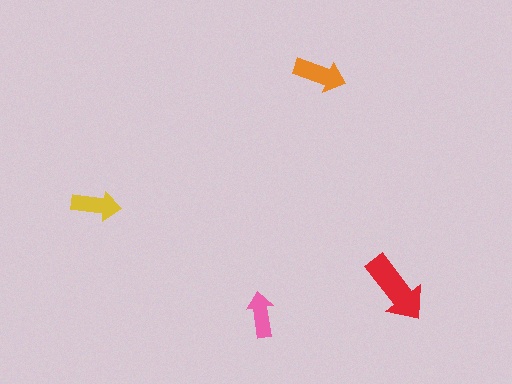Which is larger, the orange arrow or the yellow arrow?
The orange one.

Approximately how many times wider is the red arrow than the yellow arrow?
About 1.5 times wider.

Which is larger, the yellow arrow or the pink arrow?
The yellow one.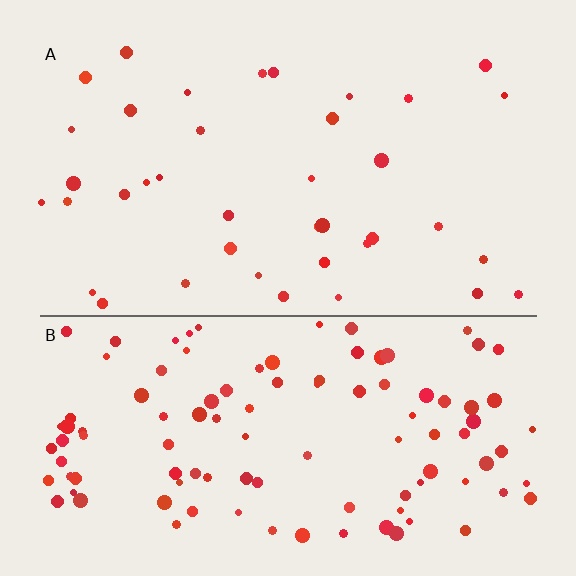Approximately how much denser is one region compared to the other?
Approximately 2.9× — region B over region A.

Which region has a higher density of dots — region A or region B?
B (the bottom).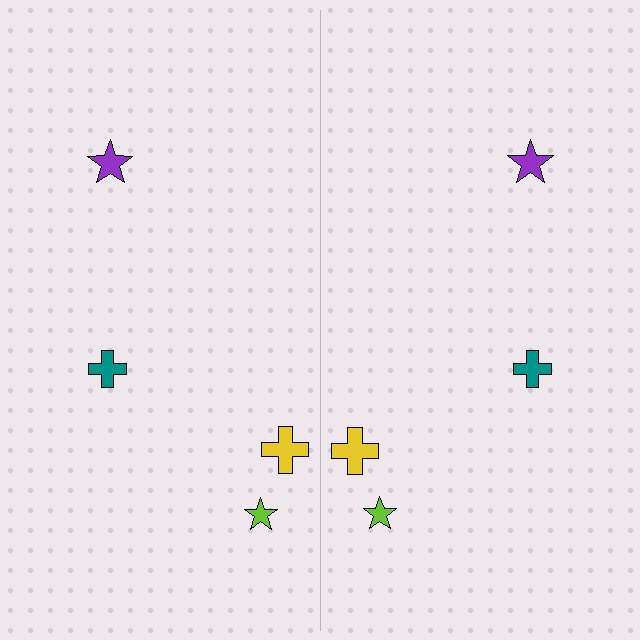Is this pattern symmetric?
Yes, this pattern has bilateral (reflection) symmetry.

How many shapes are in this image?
There are 8 shapes in this image.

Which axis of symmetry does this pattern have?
The pattern has a vertical axis of symmetry running through the center of the image.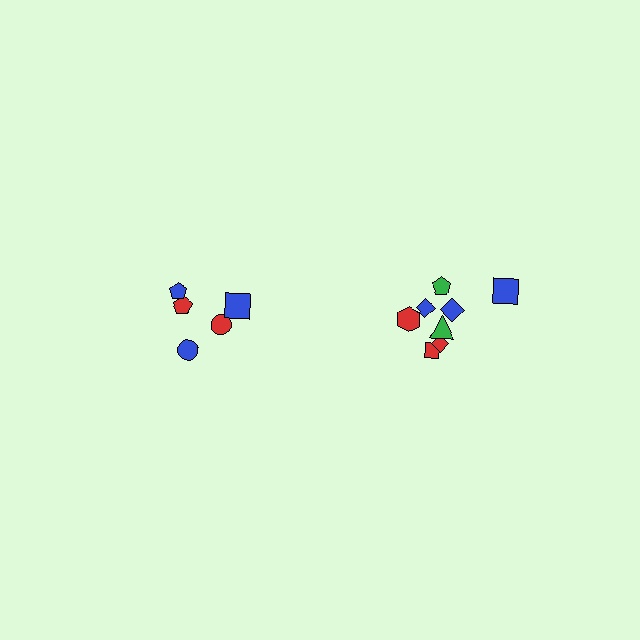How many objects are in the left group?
There are 5 objects.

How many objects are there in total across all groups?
There are 13 objects.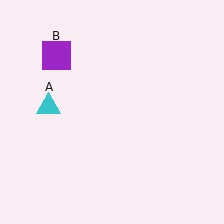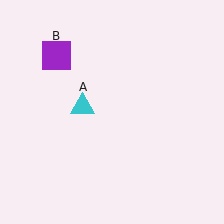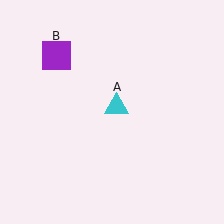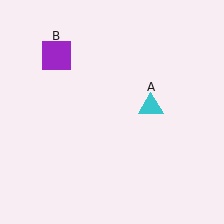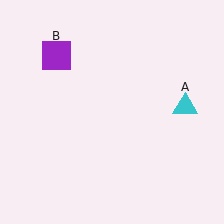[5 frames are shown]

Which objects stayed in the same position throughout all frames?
Purple square (object B) remained stationary.